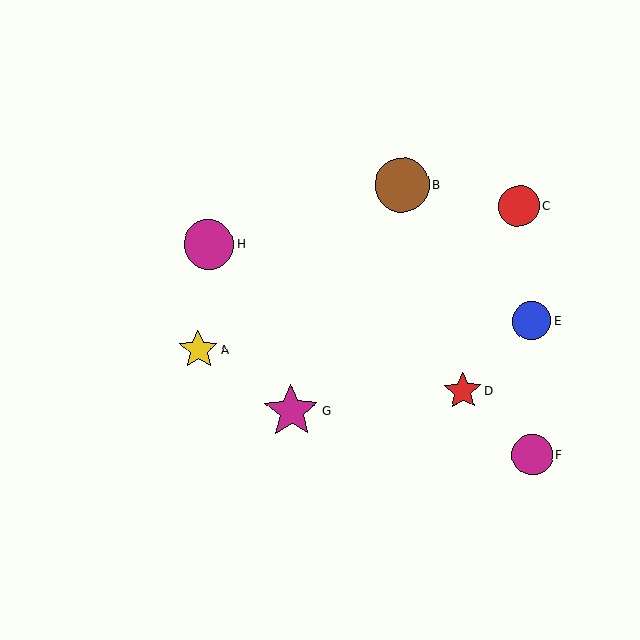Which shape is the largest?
The magenta star (labeled G) is the largest.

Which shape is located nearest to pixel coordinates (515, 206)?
The red circle (labeled C) at (519, 206) is nearest to that location.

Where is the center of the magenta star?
The center of the magenta star is at (291, 411).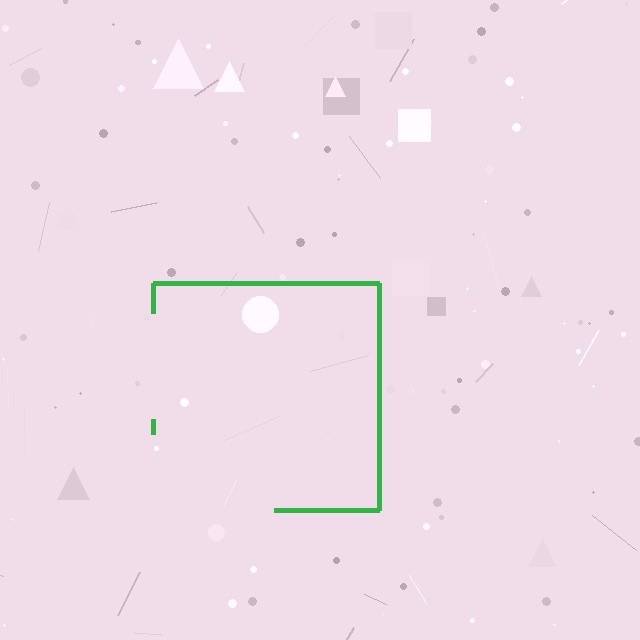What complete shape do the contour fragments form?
The contour fragments form a square.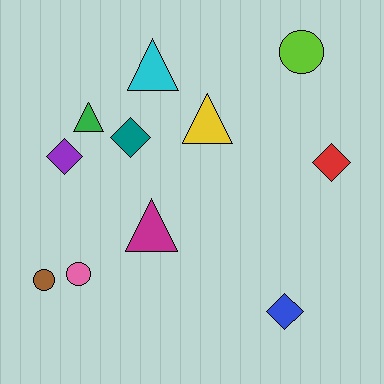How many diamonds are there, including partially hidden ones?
There are 4 diamonds.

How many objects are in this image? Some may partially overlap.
There are 11 objects.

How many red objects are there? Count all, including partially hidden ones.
There is 1 red object.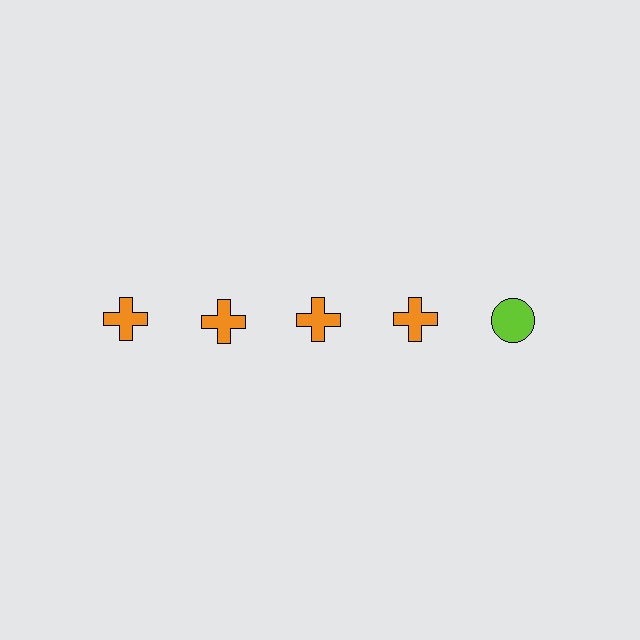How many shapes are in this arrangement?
There are 5 shapes arranged in a grid pattern.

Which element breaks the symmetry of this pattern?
The lime circle in the top row, rightmost column breaks the symmetry. All other shapes are orange crosses.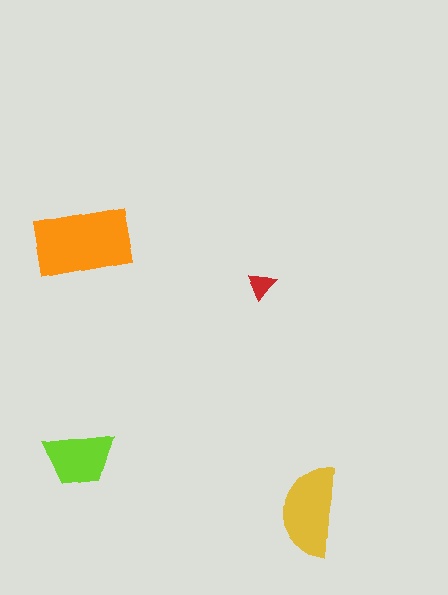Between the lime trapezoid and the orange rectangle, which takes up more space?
The orange rectangle.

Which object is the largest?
The orange rectangle.